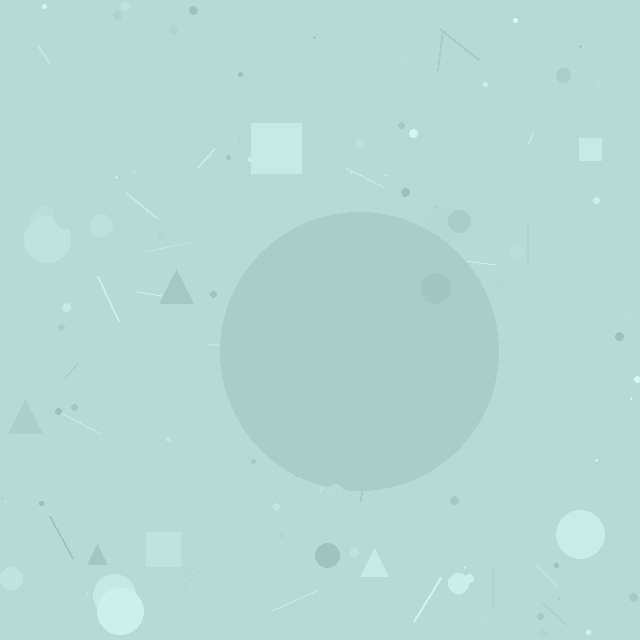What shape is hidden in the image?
A circle is hidden in the image.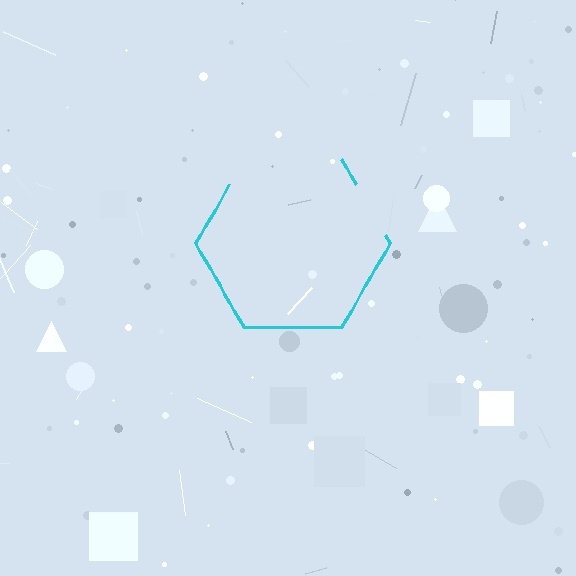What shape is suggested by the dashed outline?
The dashed outline suggests a hexagon.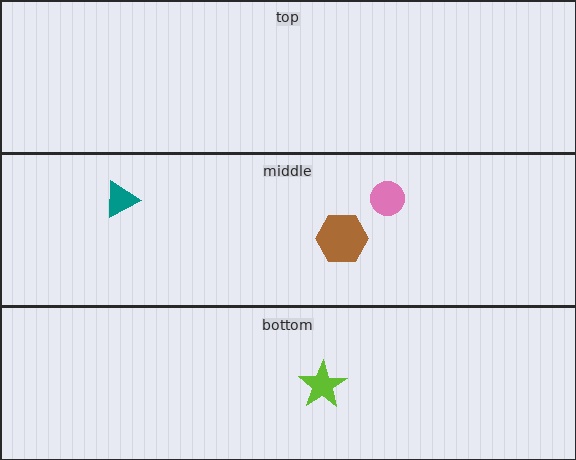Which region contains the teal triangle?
The middle region.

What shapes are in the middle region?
The pink circle, the teal triangle, the brown hexagon.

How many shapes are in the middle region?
3.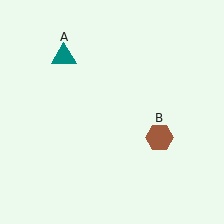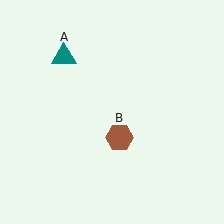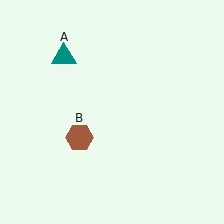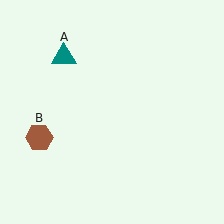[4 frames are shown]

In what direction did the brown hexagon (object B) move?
The brown hexagon (object B) moved left.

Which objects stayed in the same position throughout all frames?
Teal triangle (object A) remained stationary.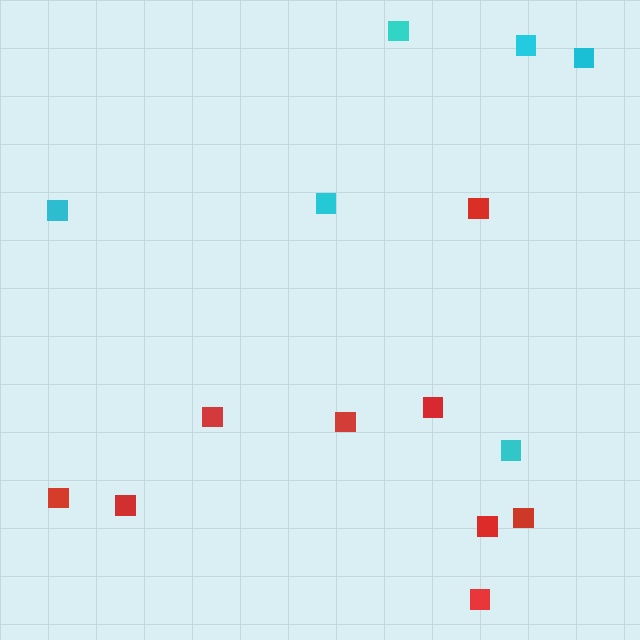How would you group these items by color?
There are 2 groups: one group of red squares (9) and one group of cyan squares (6).